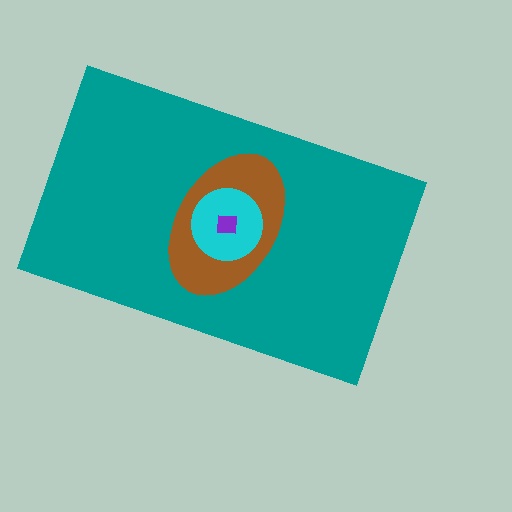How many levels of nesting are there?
4.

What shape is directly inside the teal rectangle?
The brown ellipse.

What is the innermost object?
The purple square.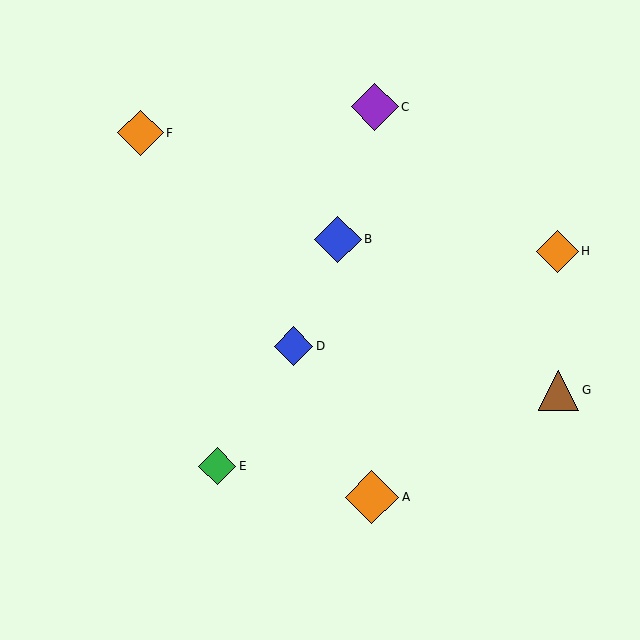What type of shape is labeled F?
Shape F is an orange diamond.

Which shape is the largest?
The orange diamond (labeled A) is the largest.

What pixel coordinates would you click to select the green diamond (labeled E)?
Click at (217, 466) to select the green diamond E.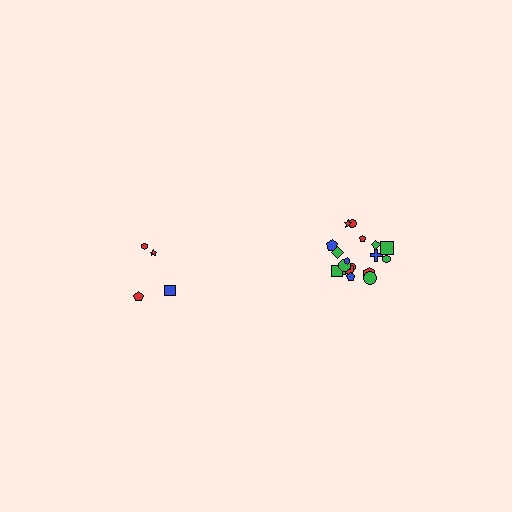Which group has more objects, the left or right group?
The right group.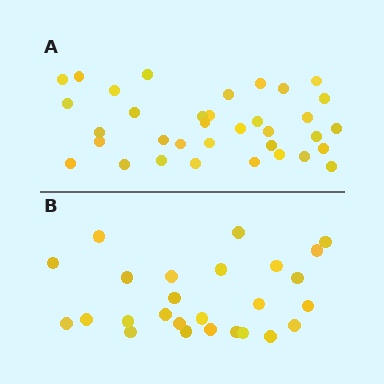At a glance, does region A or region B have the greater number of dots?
Region A (the top region) has more dots.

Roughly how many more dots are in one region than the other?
Region A has roughly 8 or so more dots than region B.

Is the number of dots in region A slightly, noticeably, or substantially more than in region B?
Region A has noticeably more, but not dramatically so. The ratio is roughly 1.3 to 1.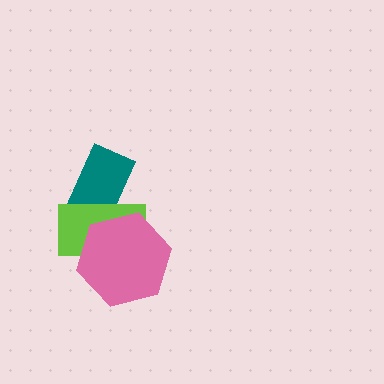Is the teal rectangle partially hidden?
Yes, it is partially covered by another shape.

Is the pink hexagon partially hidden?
No, no other shape covers it.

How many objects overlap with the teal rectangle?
1 object overlaps with the teal rectangle.